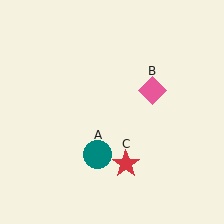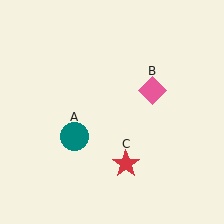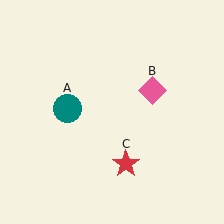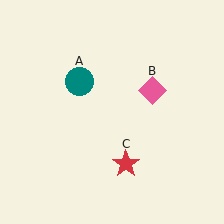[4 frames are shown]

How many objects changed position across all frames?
1 object changed position: teal circle (object A).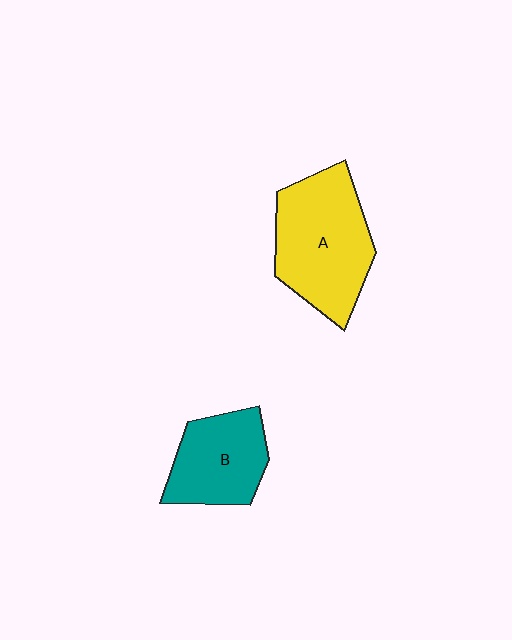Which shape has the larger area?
Shape A (yellow).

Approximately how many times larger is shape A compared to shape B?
Approximately 1.4 times.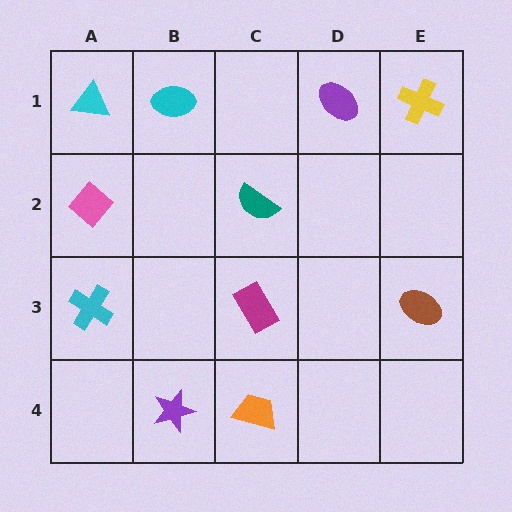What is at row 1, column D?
A purple ellipse.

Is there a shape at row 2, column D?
No, that cell is empty.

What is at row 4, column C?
An orange trapezoid.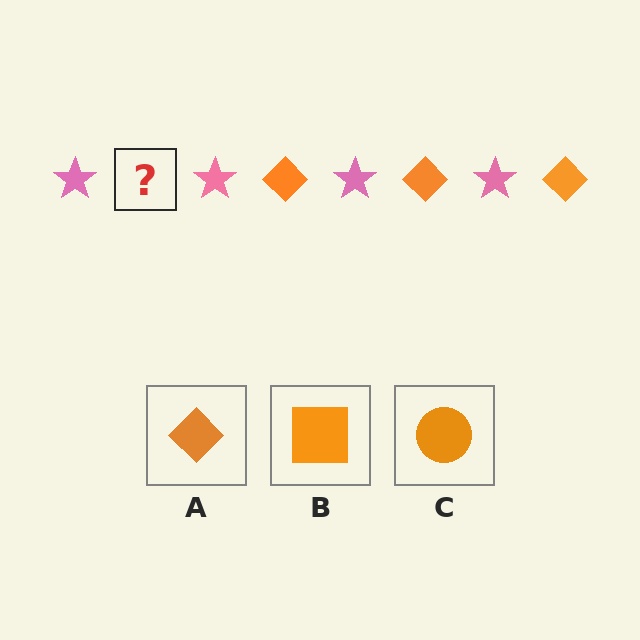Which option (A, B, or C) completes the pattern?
A.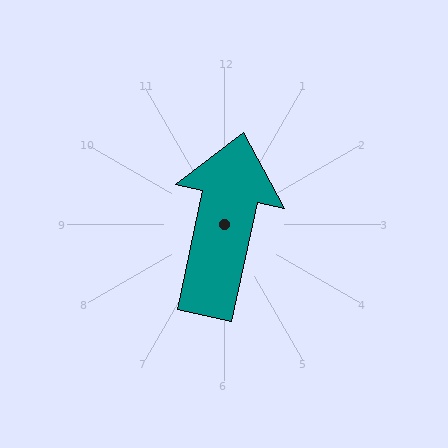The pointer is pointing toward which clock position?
Roughly 12 o'clock.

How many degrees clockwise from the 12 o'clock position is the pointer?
Approximately 12 degrees.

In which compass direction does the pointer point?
North.